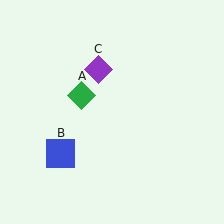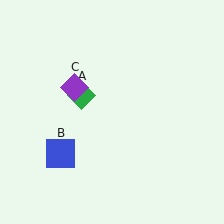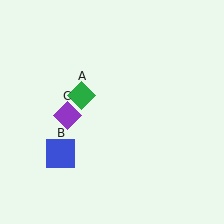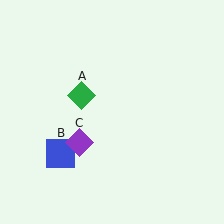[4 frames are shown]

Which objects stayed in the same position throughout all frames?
Green diamond (object A) and blue square (object B) remained stationary.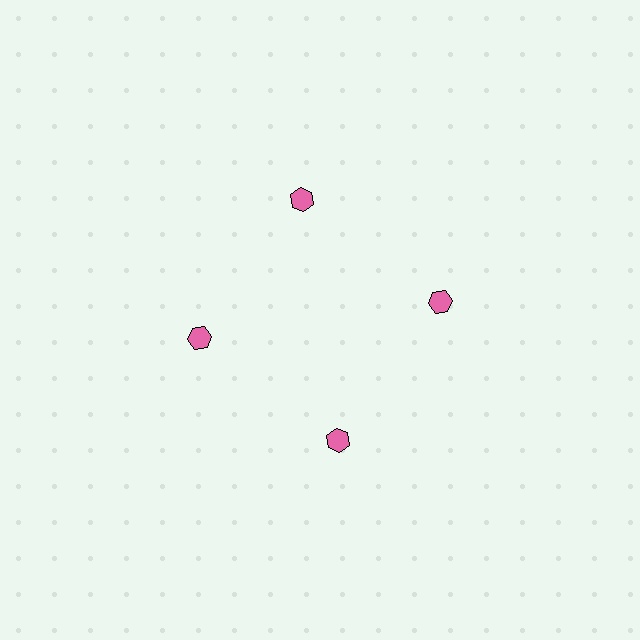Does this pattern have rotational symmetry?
Yes, this pattern has 4-fold rotational symmetry. It looks the same after rotating 90 degrees around the center.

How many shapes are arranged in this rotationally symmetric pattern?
There are 4 shapes, arranged in 4 groups of 1.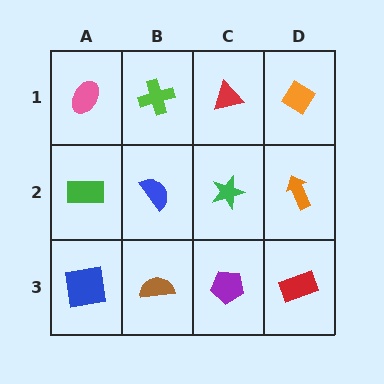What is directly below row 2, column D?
A red rectangle.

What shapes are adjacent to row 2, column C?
A red triangle (row 1, column C), a purple pentagon (row 3, column C), a blue semicircle (row 2, column B), an orange arrow (row 2, column D).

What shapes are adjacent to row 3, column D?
An orange arrow (row 2, column D), a purple pentagon (row 3, column C).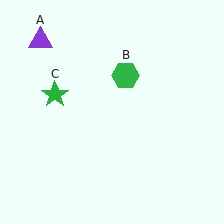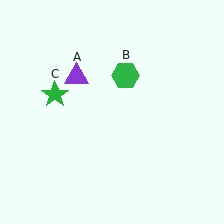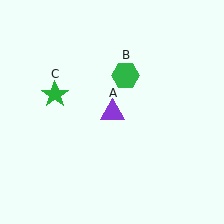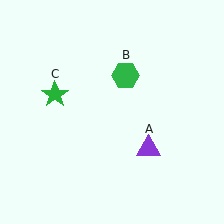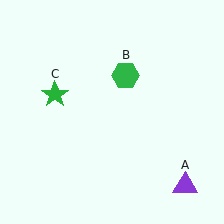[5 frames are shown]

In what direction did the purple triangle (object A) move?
The purple triangle (object A) moved down and to the right.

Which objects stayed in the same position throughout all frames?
Green hexagon (object B) and green star (object C) remained stationary.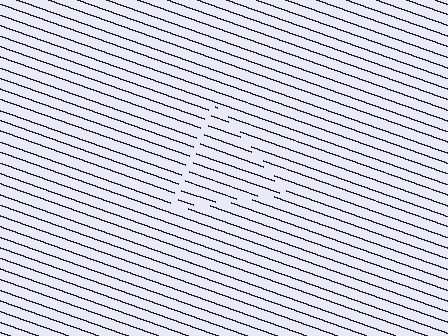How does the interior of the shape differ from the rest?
The interior of the shape contains the same grating, shifted by half a period — the contour is defined by the phase discontinuity where line-ends from the inner and outer gratings abut.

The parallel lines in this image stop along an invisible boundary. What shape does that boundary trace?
An illusory triangle. The interior of the shape contains the same grating, shifted by half a period — the contour is defined by the phase discontinuity where line-ends from the inner and outer gratings abut.